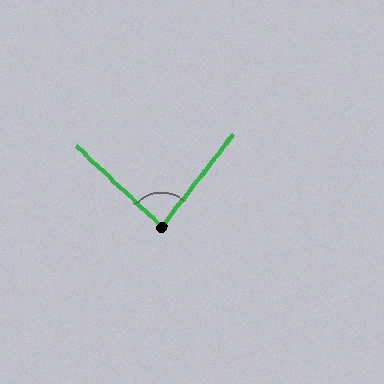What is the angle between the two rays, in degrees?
Approximately 85 degrees.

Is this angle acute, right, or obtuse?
It is acute.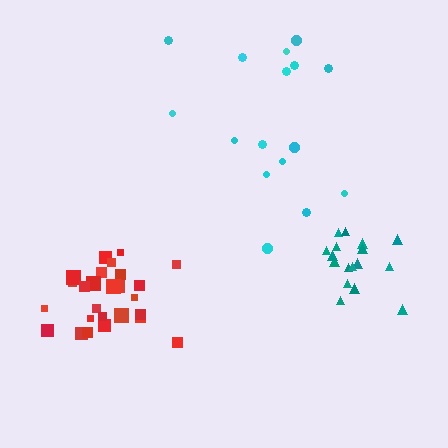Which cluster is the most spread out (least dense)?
Cyan.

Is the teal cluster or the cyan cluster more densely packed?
Teal.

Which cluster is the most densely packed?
Red.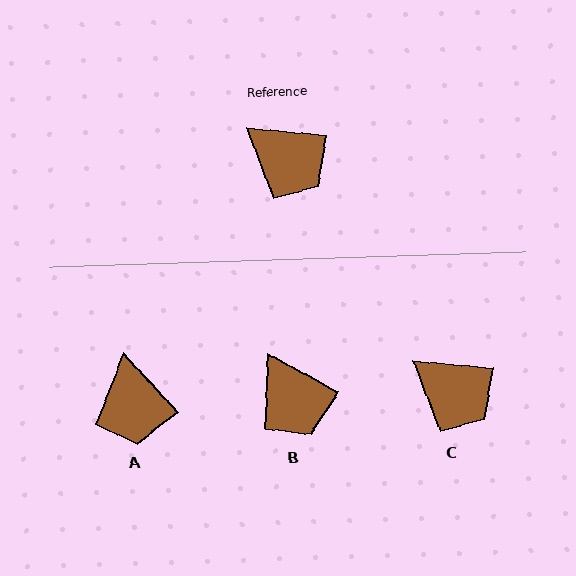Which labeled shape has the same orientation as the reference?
C.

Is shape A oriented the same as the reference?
No, it is off by about 42 degrees.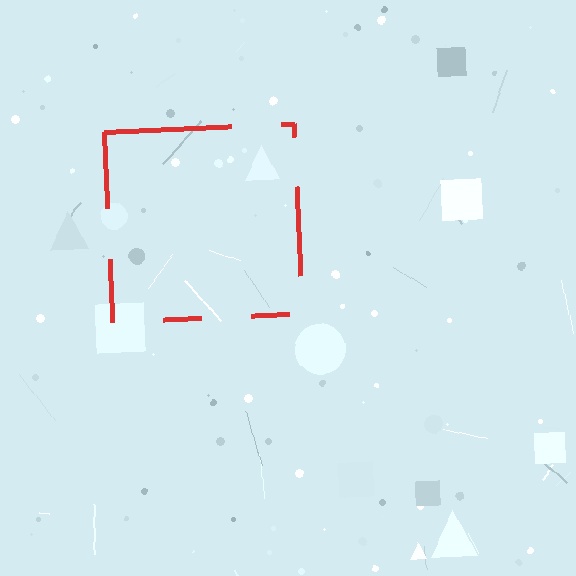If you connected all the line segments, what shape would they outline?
They would outline a square.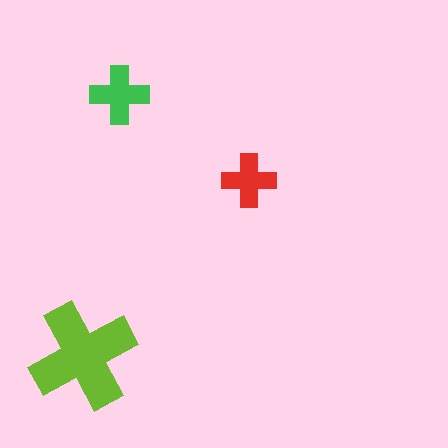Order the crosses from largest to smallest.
the lime one, the green one, the red one.